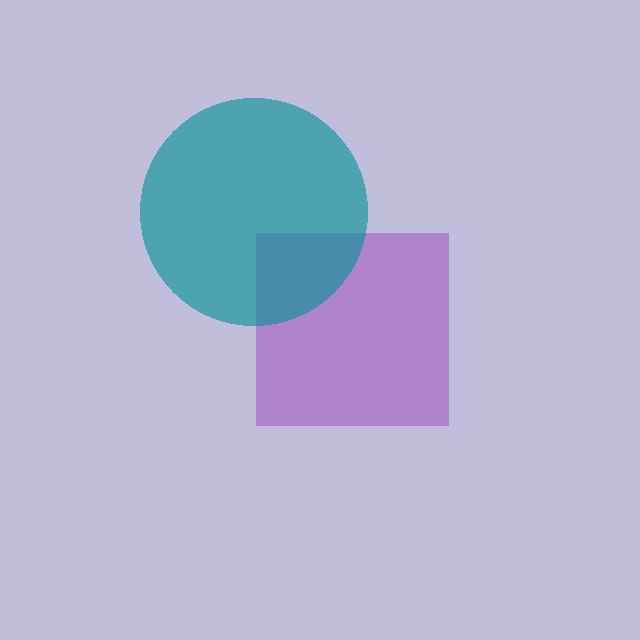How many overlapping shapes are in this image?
There are 2 overlapping shapes in the image.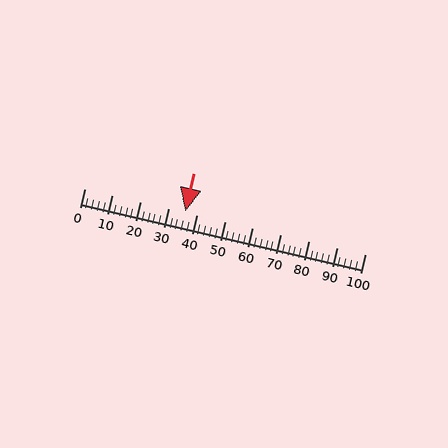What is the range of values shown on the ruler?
The ruler shows values from 0 to 100.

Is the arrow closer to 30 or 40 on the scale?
The arrow is closer to 40.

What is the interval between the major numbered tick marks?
The major tick marks are spaced 10 units apart.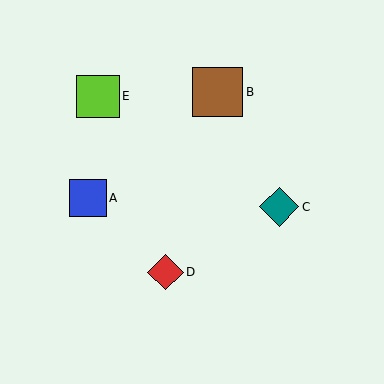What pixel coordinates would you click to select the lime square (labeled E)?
Click at (98, 96) to select the lime square E.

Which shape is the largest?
The brown square (labeled B) is the largest.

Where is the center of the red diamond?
The center of the red diamond is at (166, 272).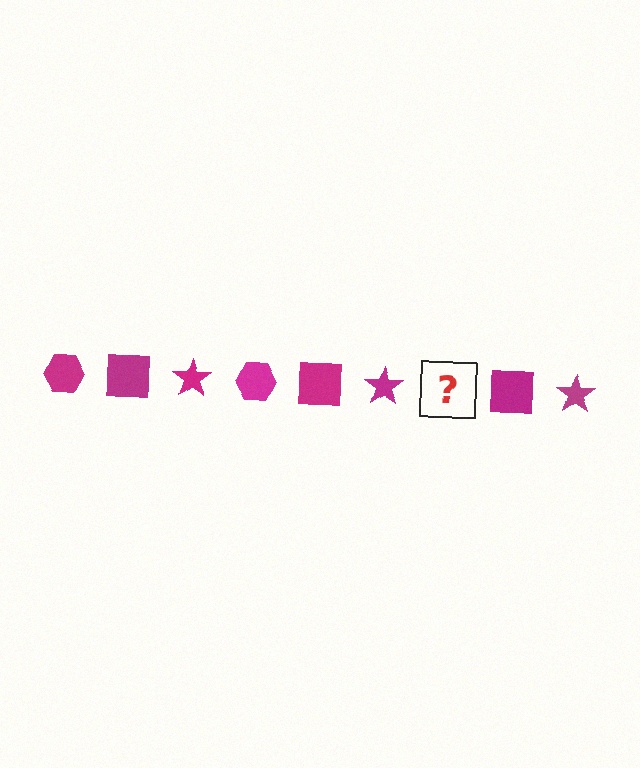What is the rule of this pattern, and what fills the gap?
The rule is that the pattern cycles through hexagon, square, star shapes in magenta. The gap should be filled with a magenta hexagon.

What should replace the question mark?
The question mark should be replaced with a magenta hexagon.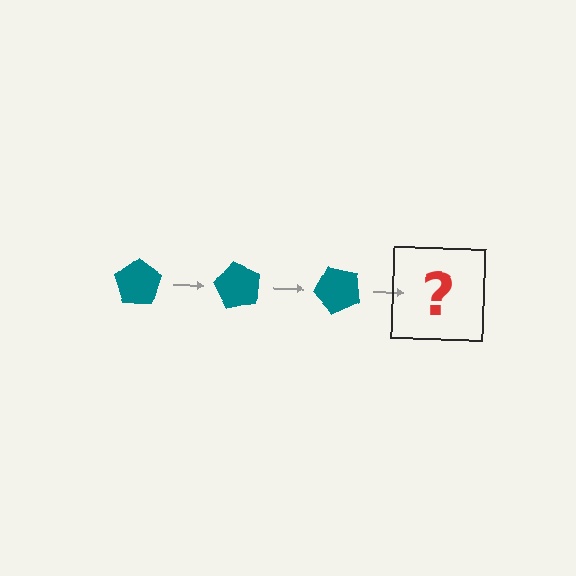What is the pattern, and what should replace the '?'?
The pattern is that the pentagon rotates 60 degrees each step. The '?' should be a teal pentagon rotated 180 degrees.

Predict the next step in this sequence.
The next step is a teal pentagon rotated 180 degrees.